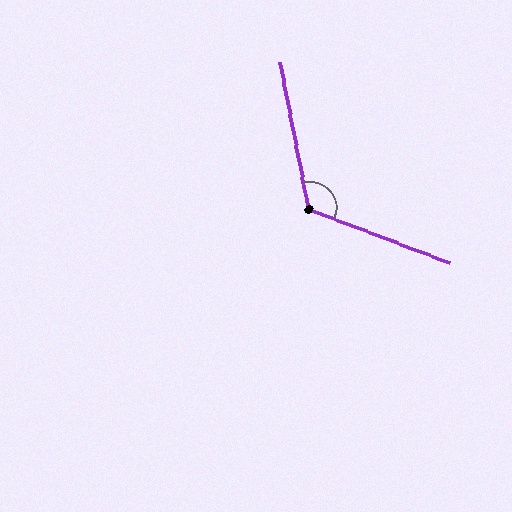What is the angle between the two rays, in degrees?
Approximately 122 degrees.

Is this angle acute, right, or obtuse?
It is obtuse.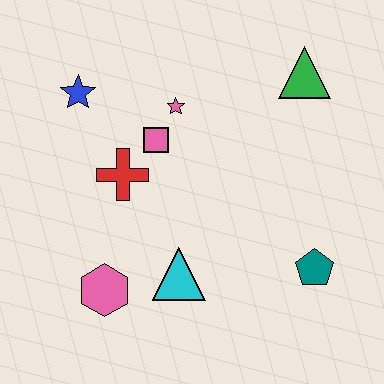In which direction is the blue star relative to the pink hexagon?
The blue star is above the pink hexagon.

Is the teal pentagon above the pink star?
No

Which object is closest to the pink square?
The pink star is closest to the pink square.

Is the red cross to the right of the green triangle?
No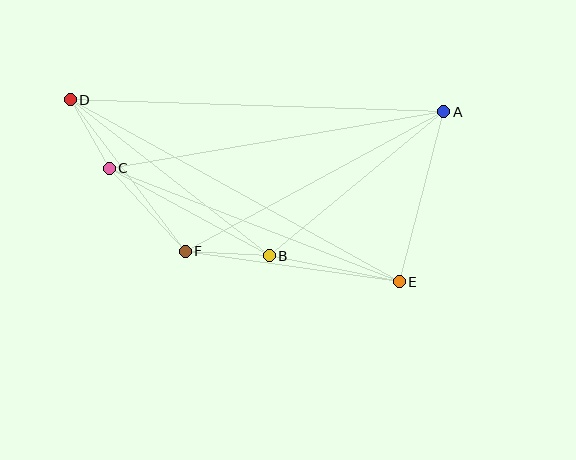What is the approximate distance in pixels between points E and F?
The distance between E and F is approximately 216 pixels.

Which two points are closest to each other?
Points C and D are closest to each other.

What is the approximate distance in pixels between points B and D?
The distance between B and D is approximately 253 pixels.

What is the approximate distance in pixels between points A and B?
The distance between A and B is approximately 227 pixels.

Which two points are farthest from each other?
Points D and E are farthest from each other.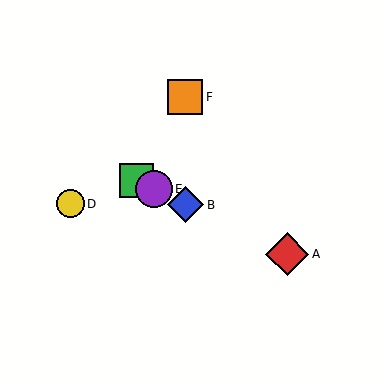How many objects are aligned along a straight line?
4 objects (A, B, C, E) are aligned along a straight line.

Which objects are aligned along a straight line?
Objects A, B, C, E are aligned along a straight line.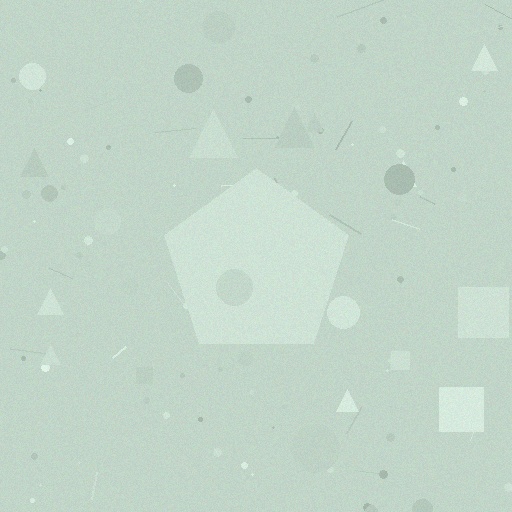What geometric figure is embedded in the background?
A pentagon is embedded in the background.